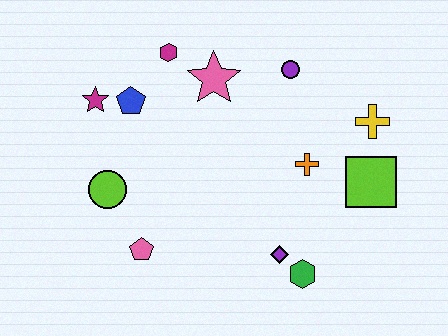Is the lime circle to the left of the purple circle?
Yes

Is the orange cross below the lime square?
No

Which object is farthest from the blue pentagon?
The lime square is farthest from the blue pentagon.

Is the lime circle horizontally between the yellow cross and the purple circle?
No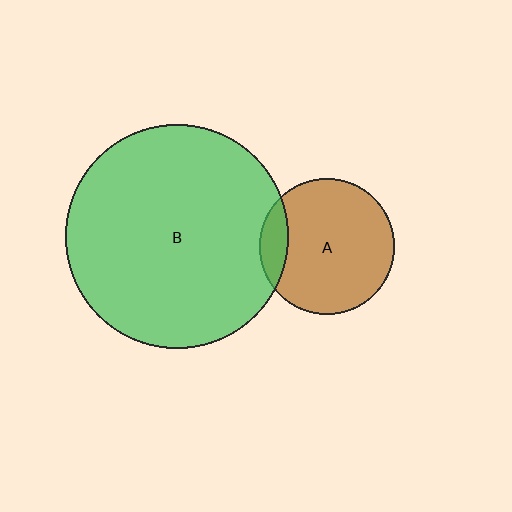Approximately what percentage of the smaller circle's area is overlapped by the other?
Approximately 15%.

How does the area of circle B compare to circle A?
Approximately 2.7 times.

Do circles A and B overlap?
Yes.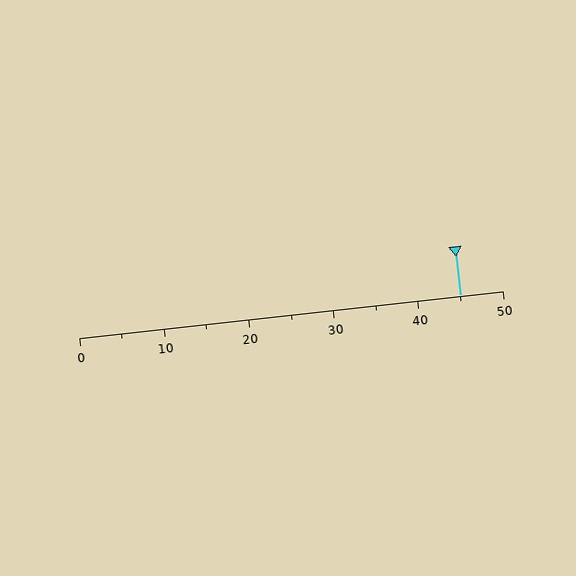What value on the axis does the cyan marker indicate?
The marker indicates approximately 45.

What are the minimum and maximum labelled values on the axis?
The axis runs from 0 to 50.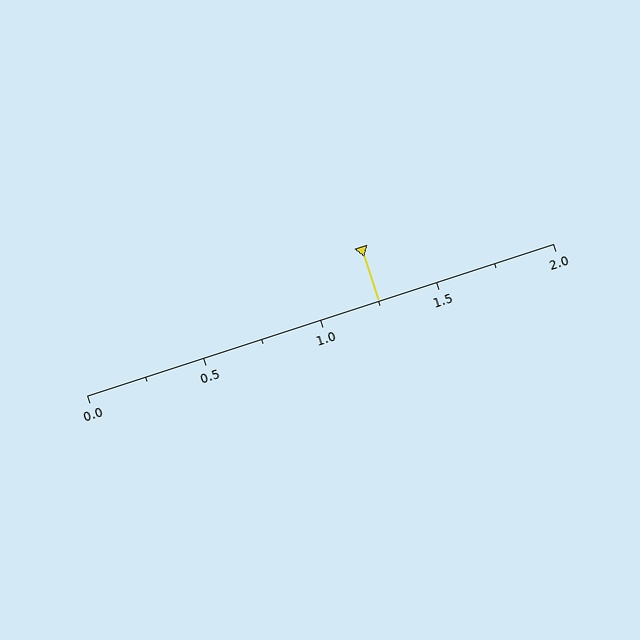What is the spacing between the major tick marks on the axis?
The major ticks are spaced 0.5 apart.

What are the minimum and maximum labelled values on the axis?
The axis runs from 0.0 to 2.0.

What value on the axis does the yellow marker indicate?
The marker indicates approximately 1.25.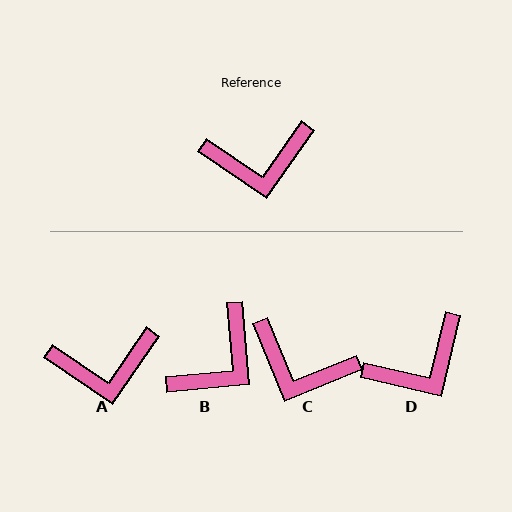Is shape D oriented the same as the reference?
No, it is off by about 21 degrees.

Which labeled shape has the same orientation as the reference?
A.